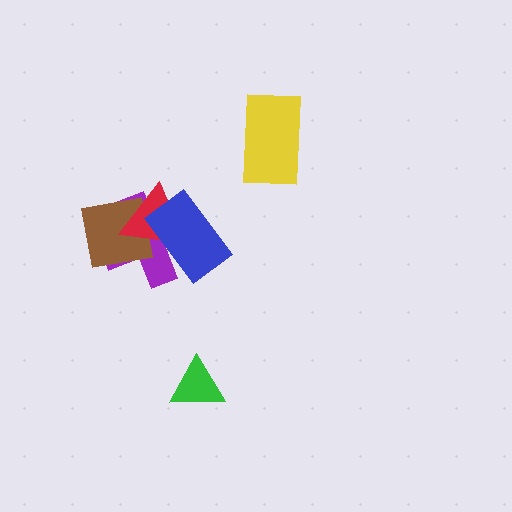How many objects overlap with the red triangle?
3 objects overlap with the red triangle.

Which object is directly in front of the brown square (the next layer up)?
The red triangle is directly in front of the brown square.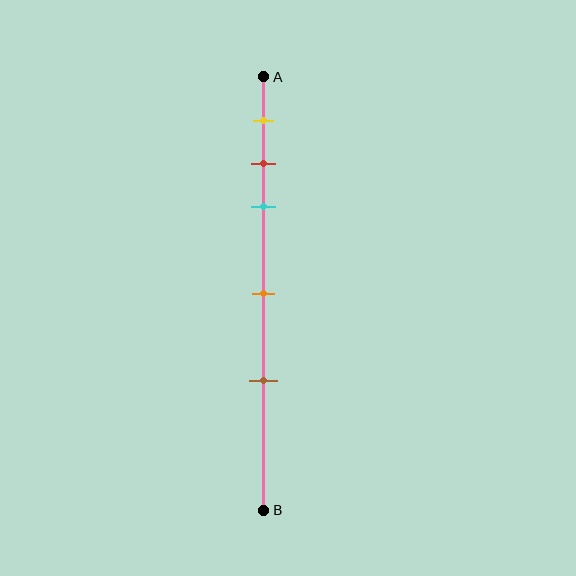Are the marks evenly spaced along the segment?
No, the marks are not evenly spaced.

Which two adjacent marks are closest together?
The red and cyan marks are the closest adjacent pair.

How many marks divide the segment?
There are 5 marks dividing the segment.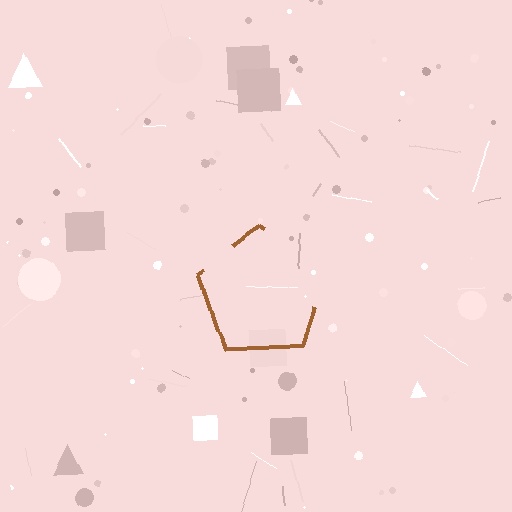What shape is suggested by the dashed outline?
The dashed outline suggests a pentagon.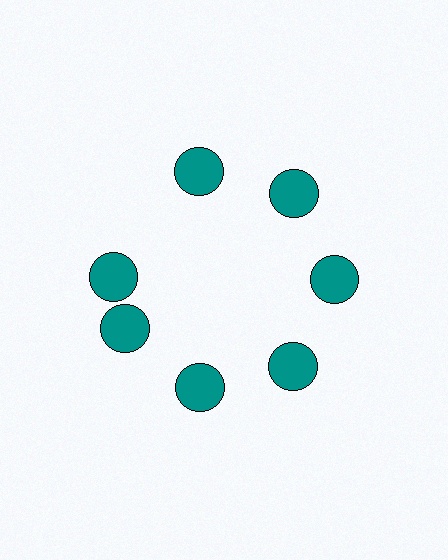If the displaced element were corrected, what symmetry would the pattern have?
It would have 7-fold rotational symmetry — the pattern would map onto itself every 51 degrees.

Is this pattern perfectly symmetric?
No. The 7 teal circles are arranged in a ring, but one element near the 10 o'clock position is rotated out of alignment along the ring, breaking the 7-fold rotational symmetry.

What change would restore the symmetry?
The symmetry would be restored by rotating it back into even spacing with its neighbors so that all 7 circles sit at equal angles and equal distance from the center.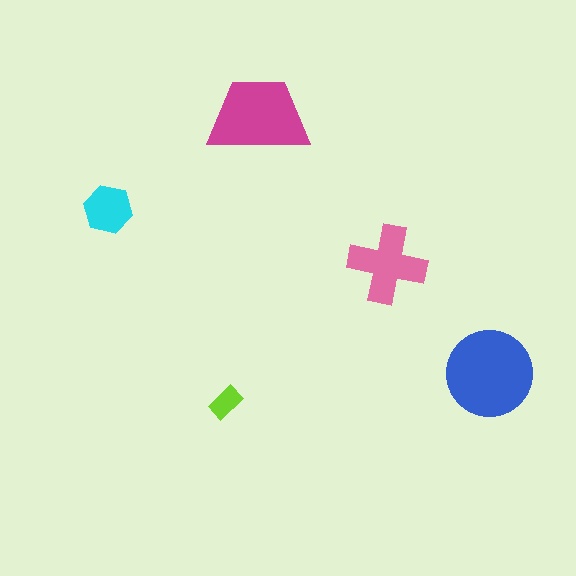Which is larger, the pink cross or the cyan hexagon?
The pink cross.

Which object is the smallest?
The lime rectangle.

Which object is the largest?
The blue circle.